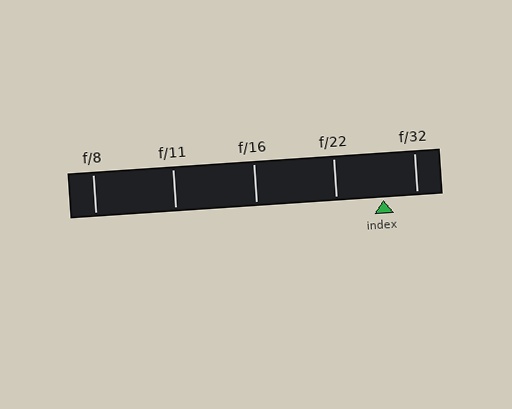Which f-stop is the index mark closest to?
The index mark is closest to f/32.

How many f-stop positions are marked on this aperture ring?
There are 5 f-stop positions marked.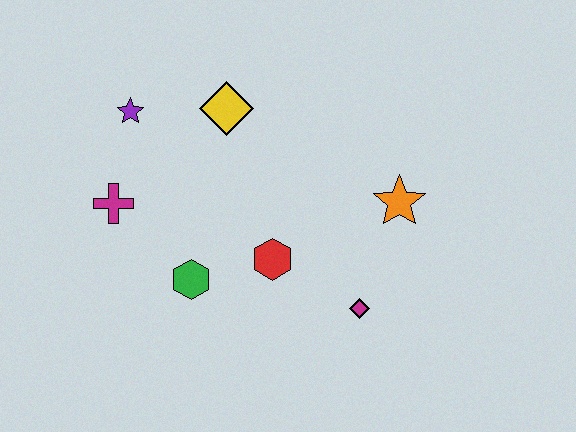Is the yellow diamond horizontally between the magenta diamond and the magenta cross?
Yes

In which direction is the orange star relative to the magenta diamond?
The orange star is above the magenta diamond.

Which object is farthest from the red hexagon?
The purple star is farthest from the red hexagon.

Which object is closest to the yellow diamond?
The purple star is closest to the yellow diamond.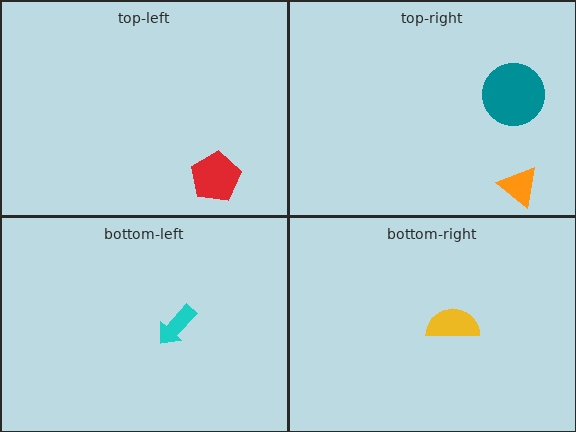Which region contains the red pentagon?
The top-left region.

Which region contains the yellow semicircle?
The bottom-right region.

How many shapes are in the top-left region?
1.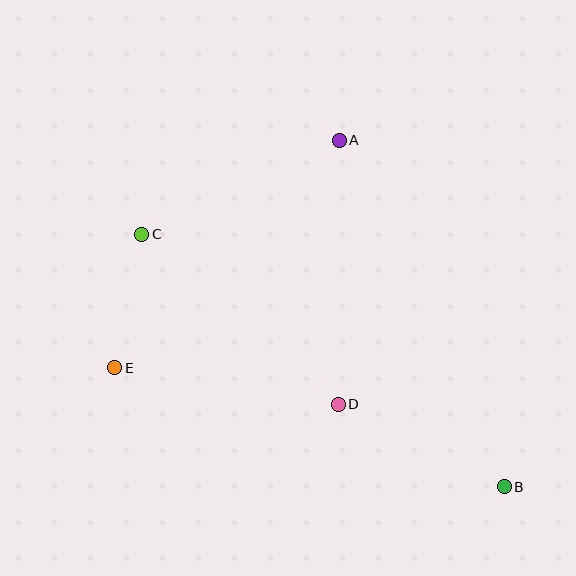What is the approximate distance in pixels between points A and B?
The distance between A and B is approximately 384 pixels.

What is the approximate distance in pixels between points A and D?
The distance between A and D is approximately 264 pixels.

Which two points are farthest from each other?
Points B and C are farthest from each other.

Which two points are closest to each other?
Points C and E are closest to each other.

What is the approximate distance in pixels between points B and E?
The distance between B and E is approximately 407 pixels.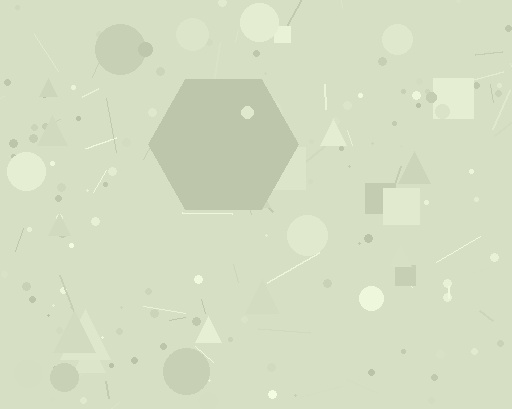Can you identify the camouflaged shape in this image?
The camouflaged shape is a hexagon.